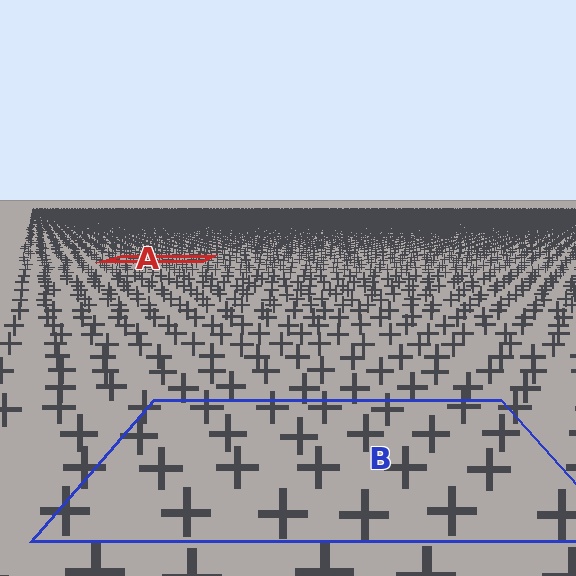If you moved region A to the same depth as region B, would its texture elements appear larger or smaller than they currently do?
They would appear larger. At a closer depth, the same texture elements are projected at a bigger on-screen size.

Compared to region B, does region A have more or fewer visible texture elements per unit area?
Region A has more texture elements per unit area — they are packed more densely because it is farther away.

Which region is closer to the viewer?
Region B is closer. The texture elements there are larger and more spread out.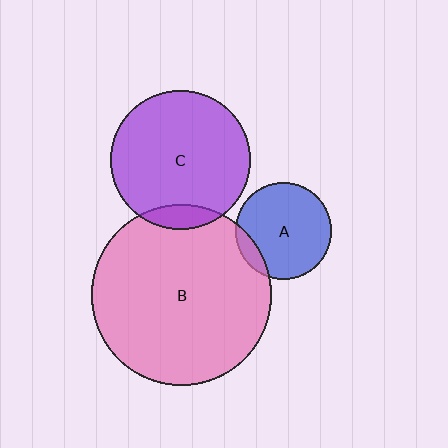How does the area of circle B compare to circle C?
Approximately 1.7 times.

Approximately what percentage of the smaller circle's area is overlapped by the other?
Approximately 10%.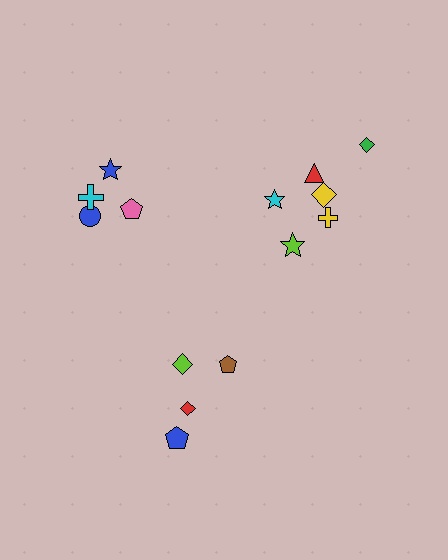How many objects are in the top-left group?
There are 4 objects.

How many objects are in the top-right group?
There are 6 objects.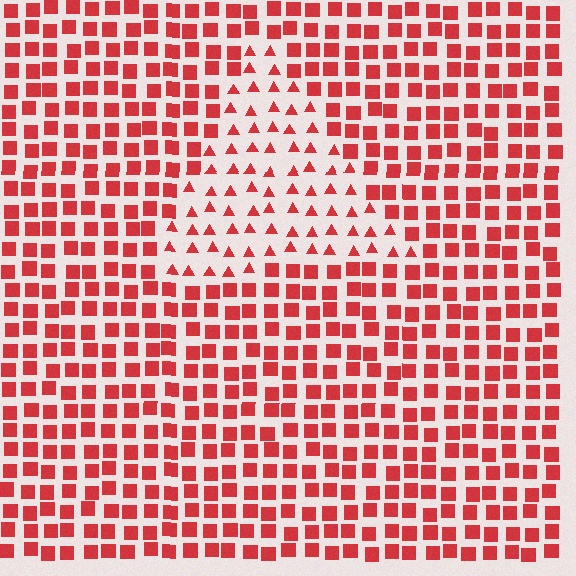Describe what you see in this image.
The image is filled with small red elements arranged in a uniform grid. A triangle-shaped region contains triangles, while the surrounding area contains squares. The boundary is defined purely by the change in element shape.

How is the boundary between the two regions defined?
The boundary is defined by a change in element shape: triangles inside vs. squares outside. All elements share the same color and spacing.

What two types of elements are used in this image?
The image uses triangles inside the triangle region and squares outside it.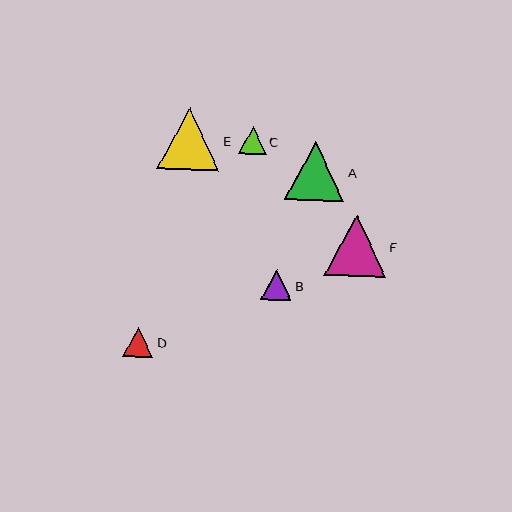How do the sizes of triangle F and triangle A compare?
Triangle F and triangle A are approximately the same size.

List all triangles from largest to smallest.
From largest to smallest: F, E, A, B, D, C.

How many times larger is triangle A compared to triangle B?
Triangle A is approximately 1.9 times the size of triangle B.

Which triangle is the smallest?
Triangle C is the smallest with a size of approximately 28 pixels.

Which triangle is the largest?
Triangle F is the largest with a size of approximately 62 pixels.